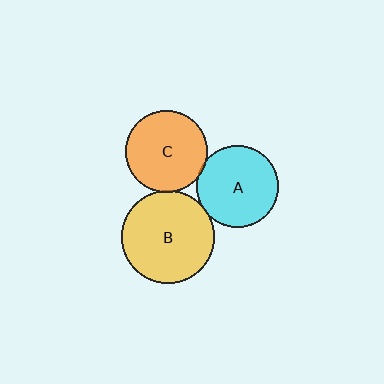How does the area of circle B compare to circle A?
Approximately 1.3 times.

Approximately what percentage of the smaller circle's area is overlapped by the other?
Approximately 5%.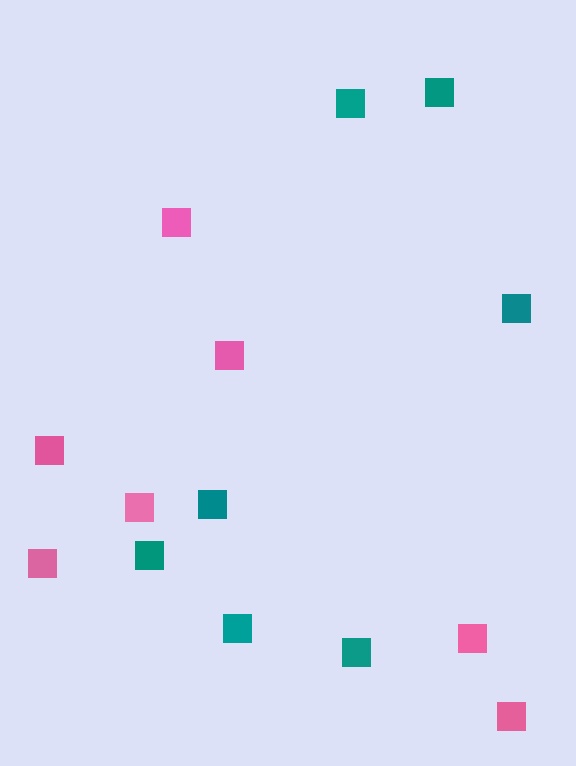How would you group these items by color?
There are 2 groups: one group of pink squares (7) and one group of teal squares (7).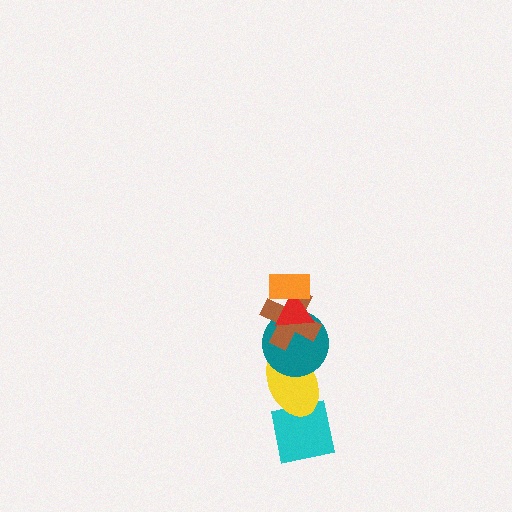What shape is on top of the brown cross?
The red triangle is on top of the brown cross.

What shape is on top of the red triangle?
The orange rectangle is on top of the red triangle.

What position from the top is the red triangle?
The red triangle is 2nd from the top.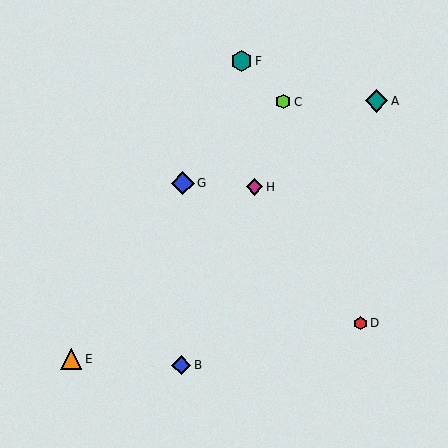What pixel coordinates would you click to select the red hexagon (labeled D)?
Click at (361, 323) to select the red hexagon D.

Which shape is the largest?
The blue diamond (labeled G) is the largest.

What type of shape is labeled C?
Shape C is a lime hexagon.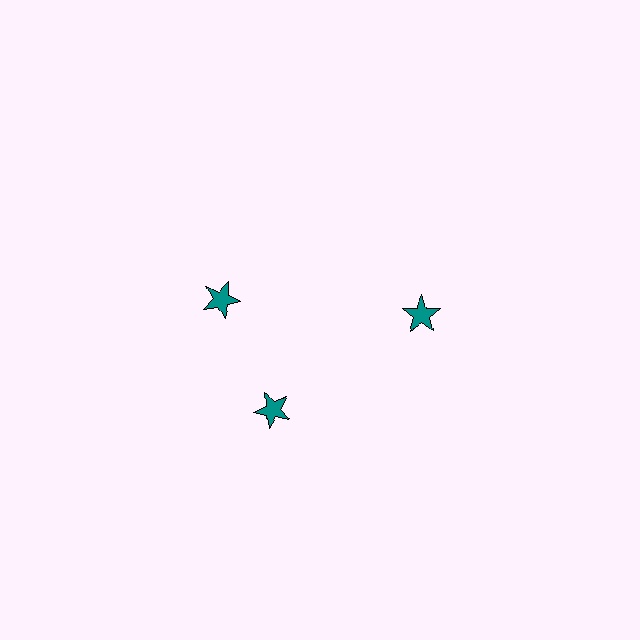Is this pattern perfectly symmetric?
No. The 3 teal stars are arranged in a ring, but one element near the 11 o'clock position is rotated out of alignment along the ring, breaking the 3-fold rotational symmetry.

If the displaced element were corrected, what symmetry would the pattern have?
It would have 3-fold rotational symmetry — the pattern would map onto itself every 120 degrees.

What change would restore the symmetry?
The symmetry would be restored by rotating it back into even spacing with its neighbors so that all 3 stars sit at equal angles and equal distance from the center.